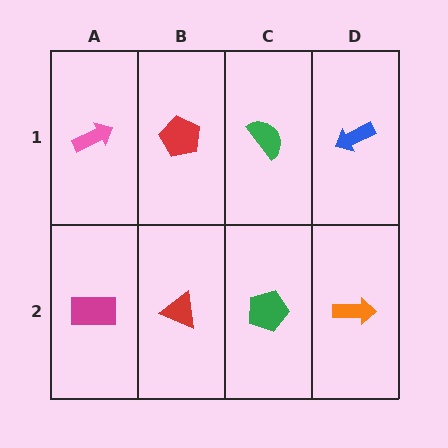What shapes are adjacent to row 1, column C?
A green pentagon (row 2, column C), a red pentagon (row 1, column B), a blue arrow (row 1, column D).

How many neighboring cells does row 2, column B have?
3.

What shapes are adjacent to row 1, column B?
A red triangle (row 2, column B), a pink arrow (row 1, column A), a green semicircle (row 1, column C).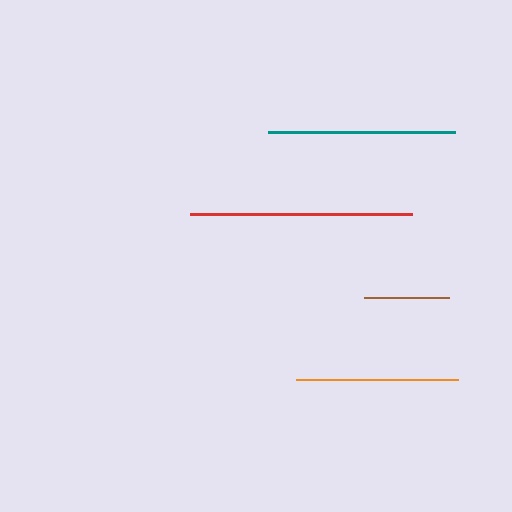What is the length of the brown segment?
The brown segment is approximately 85 pixels long.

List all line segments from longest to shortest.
From longest to shortest: red, teal, orange, brown.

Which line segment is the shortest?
The brown line is the shortest at approximately 85 pixels.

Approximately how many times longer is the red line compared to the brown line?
The red line is approximately 2.6 times the length of the brown line.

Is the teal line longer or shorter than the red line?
The red line is longer than the teal line.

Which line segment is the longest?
The red line is the longest at approximately 222 pixels.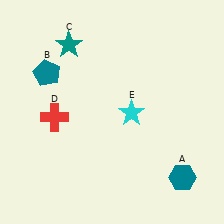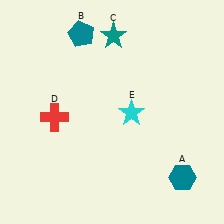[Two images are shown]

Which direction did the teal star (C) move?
The teal star (C) moved right.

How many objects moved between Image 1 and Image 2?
2 objects moved between the two images.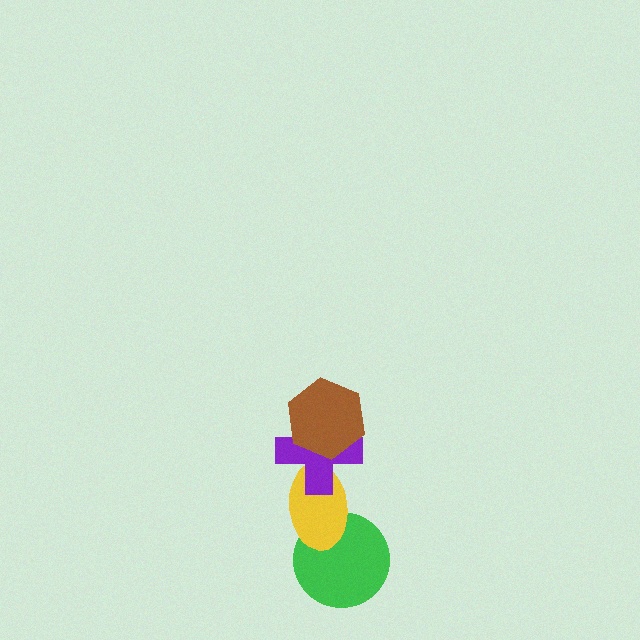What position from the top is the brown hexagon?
The brown hexagon is 1st from the top.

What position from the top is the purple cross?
The purple cross is 2nd from the top.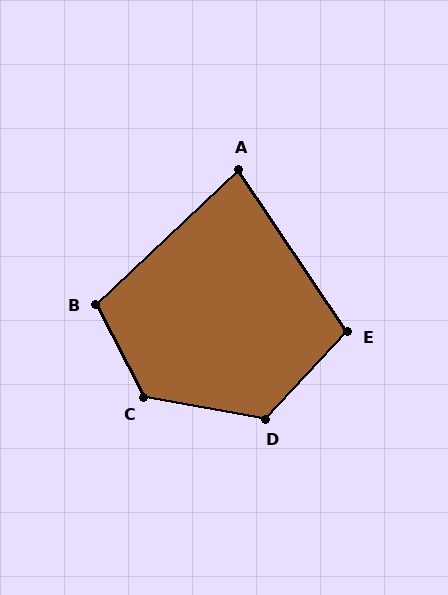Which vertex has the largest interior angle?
C, at approximately 127 degrees.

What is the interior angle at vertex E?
Approximately 103 degrees (obtuse).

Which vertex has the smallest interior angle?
A, at approximately 81 degrees.